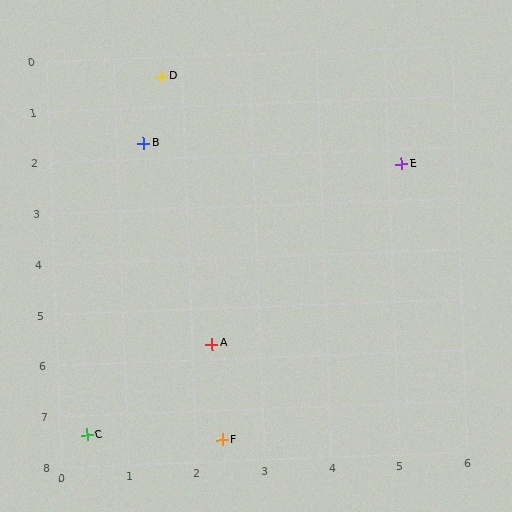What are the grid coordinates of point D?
Point D is at approximately (1.7, 0.4).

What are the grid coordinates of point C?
Point C is at approximately (0.4, 7.4).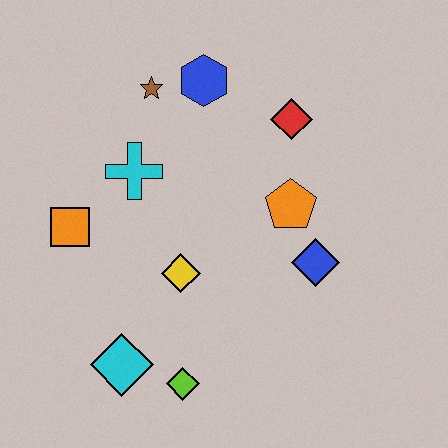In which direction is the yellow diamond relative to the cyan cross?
The yellow diamond is below the cyan cross.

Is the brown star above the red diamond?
Yes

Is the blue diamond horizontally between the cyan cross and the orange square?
No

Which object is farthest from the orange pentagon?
The cyan diamond is farthest from the orange pentagon.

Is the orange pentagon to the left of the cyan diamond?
No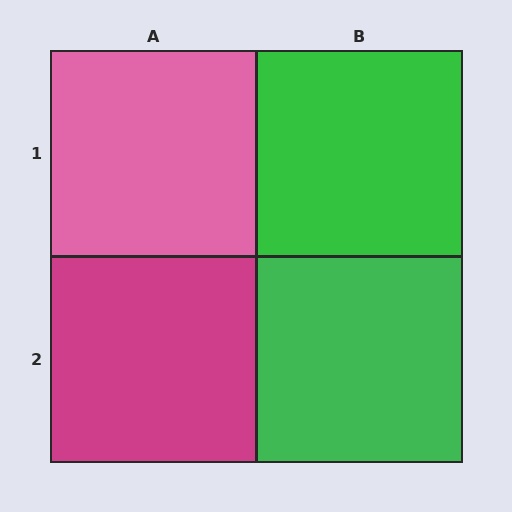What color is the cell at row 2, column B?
Green.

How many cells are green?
2 cells are green.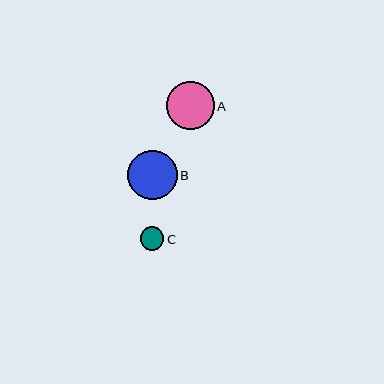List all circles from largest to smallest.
From largest to smallest: B, A, C.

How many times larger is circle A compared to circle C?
Circle A is approximately 2.0 times the size of circle C.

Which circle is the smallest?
Circle C is the smallest with a size of approximately 23 pixels.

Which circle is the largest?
Circle B is the largest with a size of approximately 49 pixels.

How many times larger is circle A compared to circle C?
Circle A is approximately 2.0 times the size of circle C.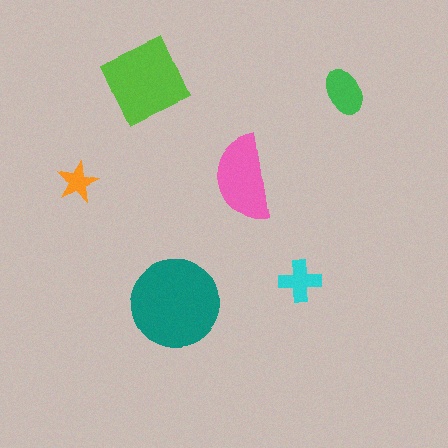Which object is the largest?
The teal circle.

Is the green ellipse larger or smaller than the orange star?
Larger.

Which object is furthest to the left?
The orange star is leftmost.